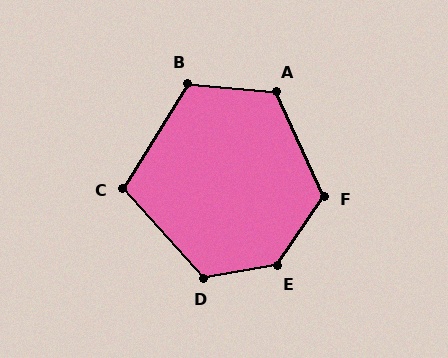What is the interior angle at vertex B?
Approximately 117 degrees (obtuse).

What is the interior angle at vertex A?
Approximately 119 degrees (obtuse).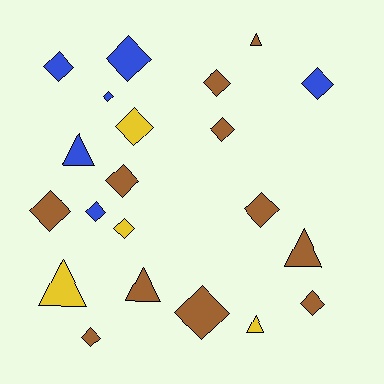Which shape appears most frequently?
Diamond, with 15 objects.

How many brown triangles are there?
There are 3 brown triangles.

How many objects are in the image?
There are 21 objects.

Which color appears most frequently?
Brown, with 11 objects.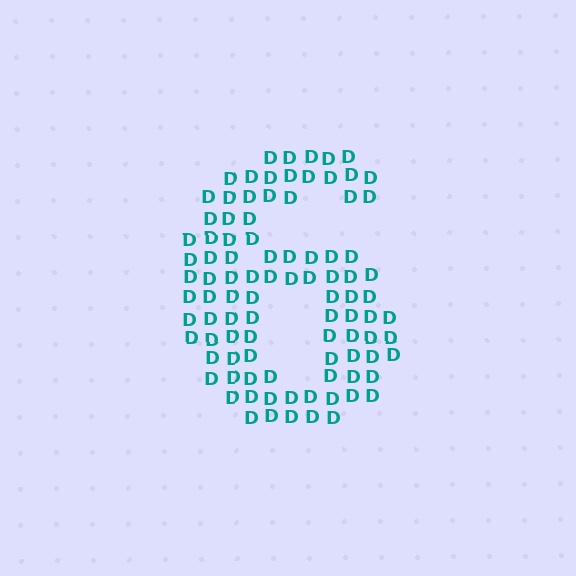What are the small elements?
The small elements are letter D's.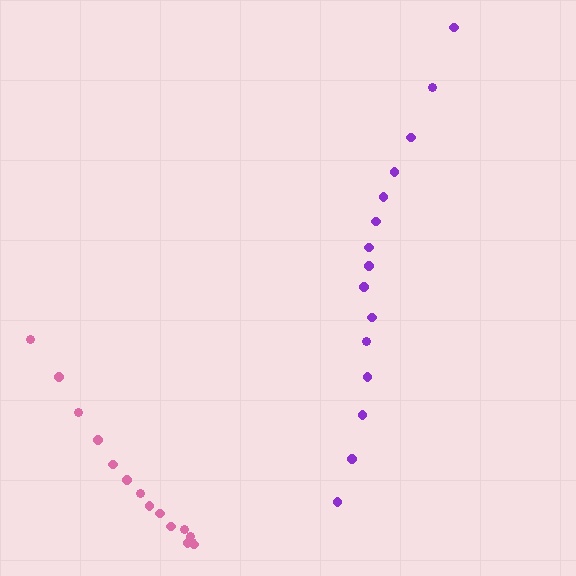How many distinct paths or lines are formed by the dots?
There are 2 distinct paths.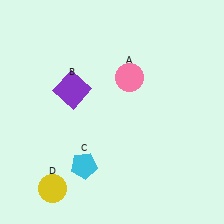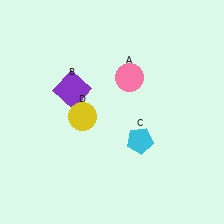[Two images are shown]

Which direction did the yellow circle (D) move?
The yellow circle (D) moved up.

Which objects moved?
The objects that moved are: the cyan pentagon (C), the yellow circle (D).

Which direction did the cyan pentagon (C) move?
The cyan pentagon (C) moved right.